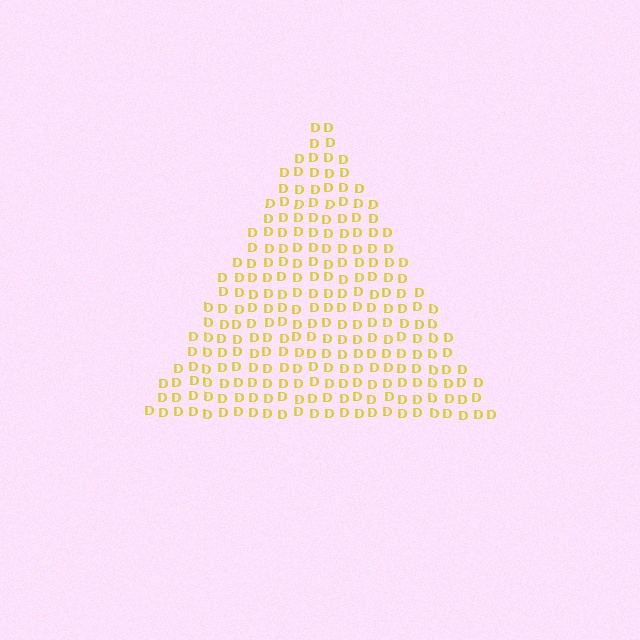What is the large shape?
The large shape is a triangle.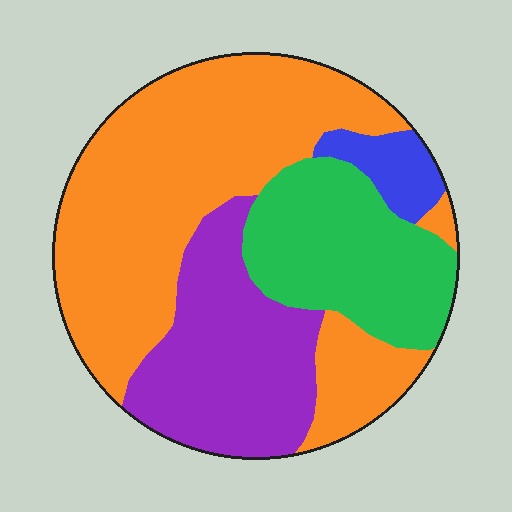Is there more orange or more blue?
Orange.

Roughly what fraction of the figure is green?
Green covers about 20% of the figure.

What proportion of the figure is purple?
Purple covers roughly 25% of the figure.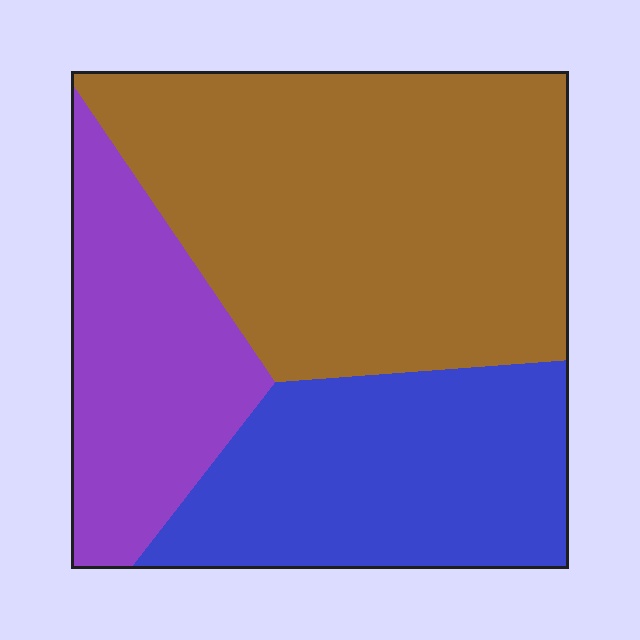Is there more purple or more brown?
Brown.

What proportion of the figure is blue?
Blue covers about 30% of the figure.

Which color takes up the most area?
Brown, at roughly 50%.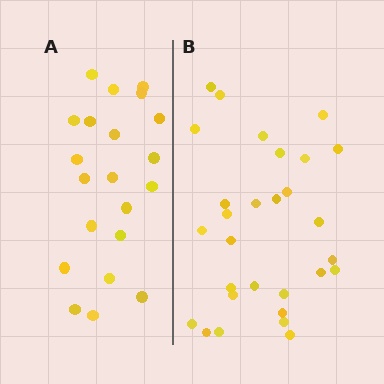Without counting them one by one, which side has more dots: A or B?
Region B (the right region) has more dots.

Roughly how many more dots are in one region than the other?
Region B has roughly 8 or so more dots than region A.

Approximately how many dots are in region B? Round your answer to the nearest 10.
About 30 dots. (The exact count is 29, which rounds to 30.)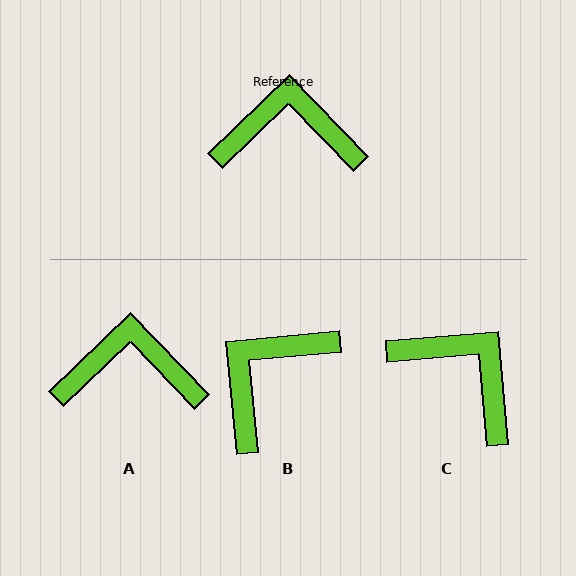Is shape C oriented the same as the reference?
No, it is off by about 39 degrees.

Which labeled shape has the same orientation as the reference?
A.